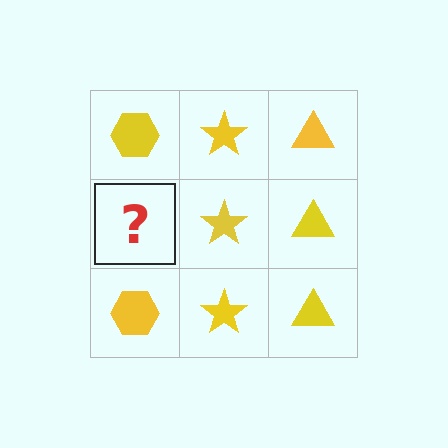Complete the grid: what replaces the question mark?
The question mark should be replaced with a yellow hexagon.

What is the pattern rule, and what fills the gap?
The rule is that each column has a consistent shape. The gap should be filled with a yellow hexagon.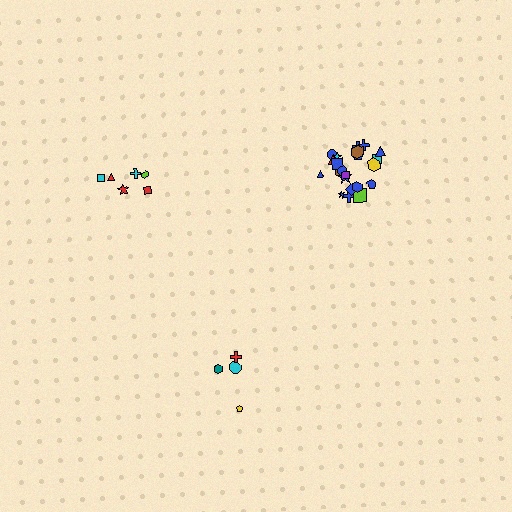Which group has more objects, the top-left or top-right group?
The top-right group.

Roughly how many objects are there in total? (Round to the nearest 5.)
Roughly 30 objects in total.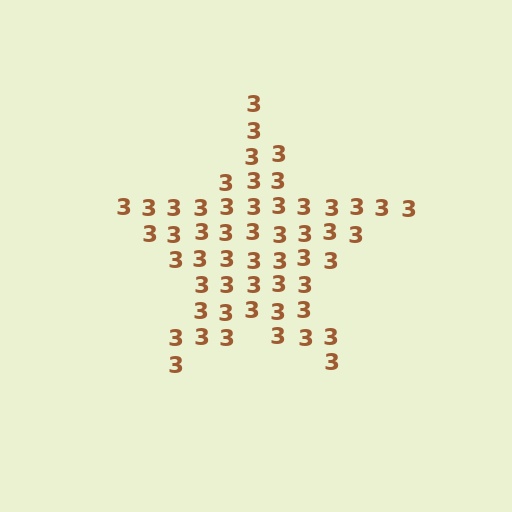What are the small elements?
The small elements are digit 3's.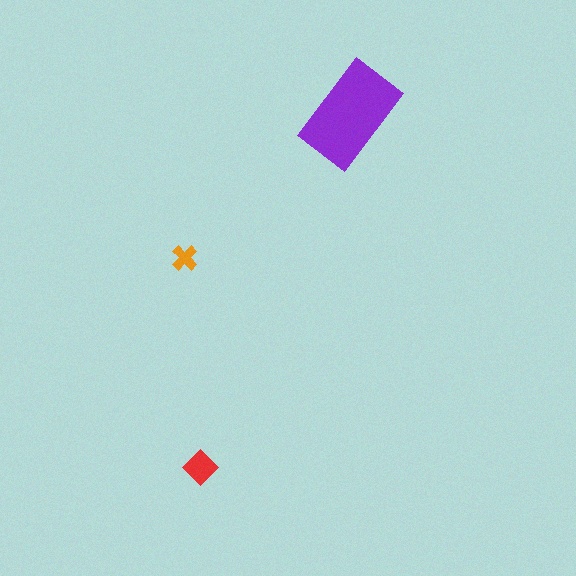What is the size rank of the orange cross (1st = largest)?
3rd.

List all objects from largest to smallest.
The purple rectangle, the red diamond, the orange cross.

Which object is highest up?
The purple rectangle is topmost.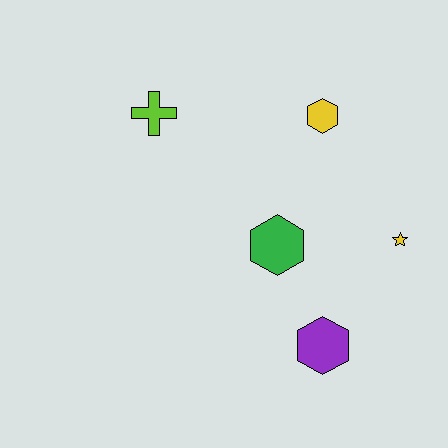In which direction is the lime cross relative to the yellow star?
The lime cross is to the left of the yellow star.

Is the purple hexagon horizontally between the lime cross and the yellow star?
Yes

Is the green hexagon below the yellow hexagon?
Yes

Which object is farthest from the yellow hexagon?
The purple hexagon is farthest from the yellow hexagon.